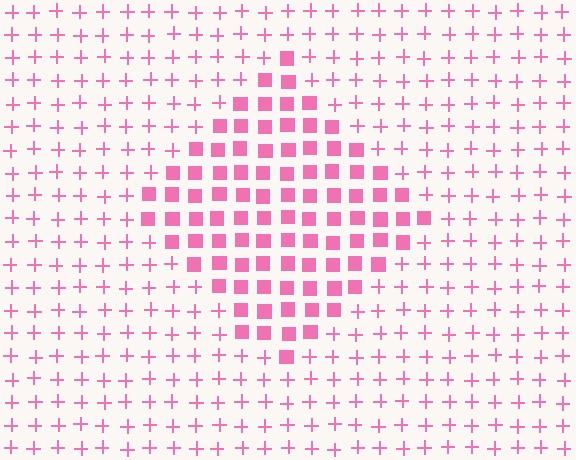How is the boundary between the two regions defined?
The boundary is defined by a change in element shape: squares inside vs. plus signs outside. All elements share the same color and spacing.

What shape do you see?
I see a diamond.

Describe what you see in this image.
The image is filled with small pink elements arranged in a uniform grid. A diamond-shaped region contains squares, while the surrounding area contains plus signs. The boundary is defined purely by the change in element shape.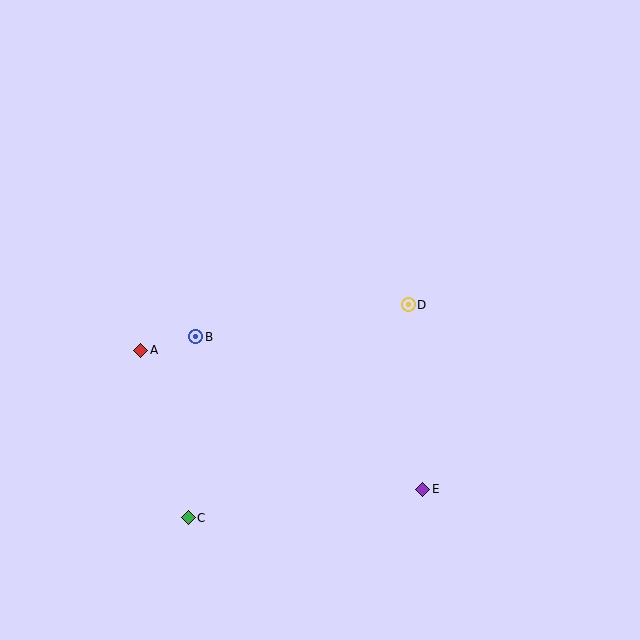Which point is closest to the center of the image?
Point D at (408, 305) is closest to the center.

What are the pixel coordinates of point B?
Point B is at (196, 337).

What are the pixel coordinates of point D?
Point D is at (408, 305).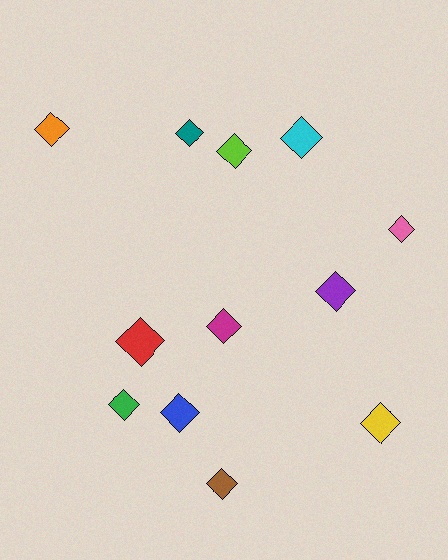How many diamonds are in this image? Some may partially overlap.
There are 12 diamonds.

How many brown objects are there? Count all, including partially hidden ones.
There is 1 brown object.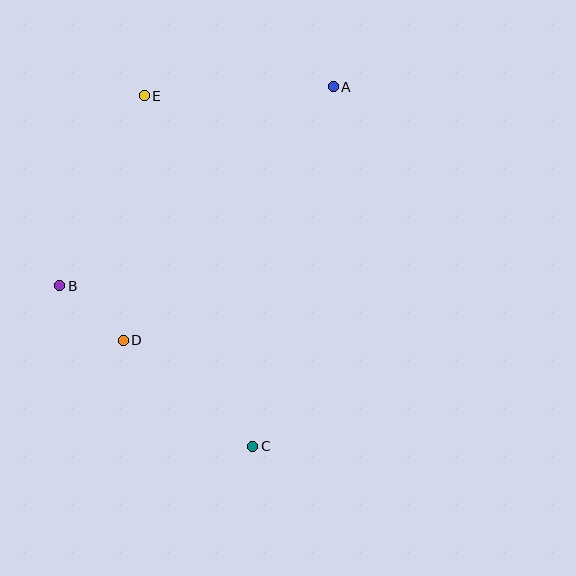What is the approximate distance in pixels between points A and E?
The distance between A and E is approximately 189 pixels.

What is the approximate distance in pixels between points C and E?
The distance between C and E is approximately 367 pixels.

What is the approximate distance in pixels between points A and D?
The distance between A and D is approximately 329 pixels.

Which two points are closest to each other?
Points B and D are closest to each other.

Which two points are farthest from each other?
Points A and C are farthest from each other.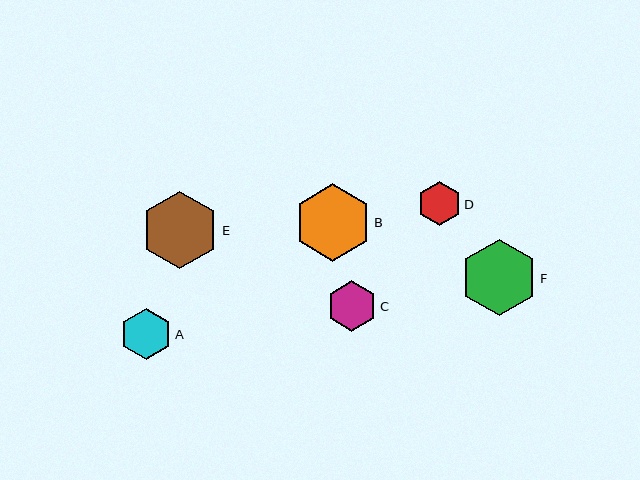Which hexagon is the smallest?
Hexagon D is the smallest with a size of approximately 44 pixels.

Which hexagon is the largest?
Hexagon E is the largest with a size of approximately 77 pixels.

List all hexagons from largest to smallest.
From largest to smallest: E, B, F, A, C, D.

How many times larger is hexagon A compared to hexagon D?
Hexagon A is approximately 1.2 times the size of hexagon D.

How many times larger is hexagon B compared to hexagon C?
Hexagon B is approximately 1.5 times the size of hexagon C.